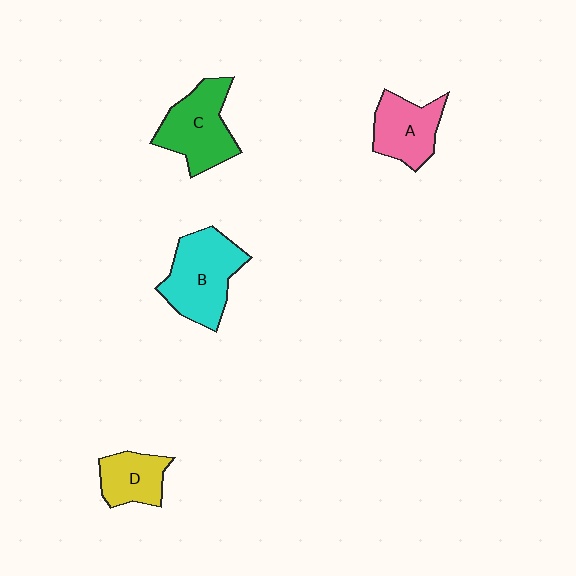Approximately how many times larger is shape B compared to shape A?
Approximately 1.4 times.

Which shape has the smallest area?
Shape D (yellow).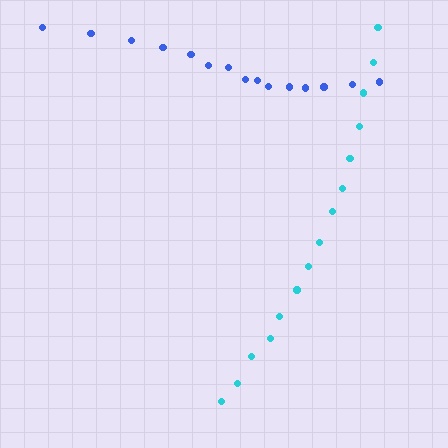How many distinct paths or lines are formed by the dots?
There are 2 distinct paths.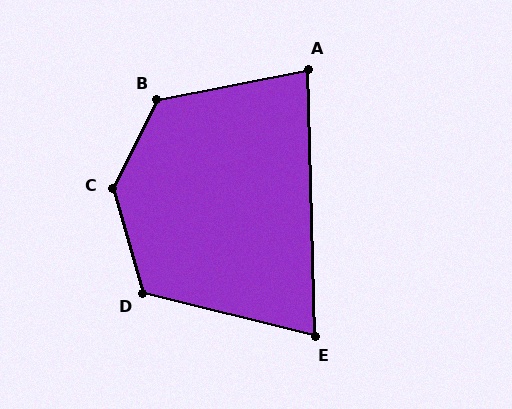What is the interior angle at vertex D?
Approximately 120 degrees (obtuse).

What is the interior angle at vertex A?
Approximately 80 degrees (acute).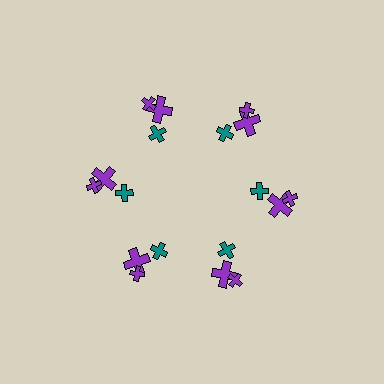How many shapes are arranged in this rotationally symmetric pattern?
There are 18 shapes, arranged in 6 groups of 3.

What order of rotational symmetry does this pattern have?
This pattern has 6-fold rotational symmetry.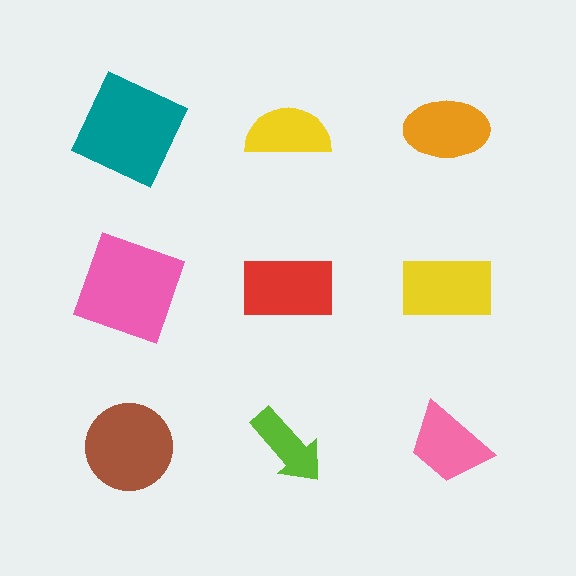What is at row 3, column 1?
A brown circle.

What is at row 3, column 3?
A pink trapezoid.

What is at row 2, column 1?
A pink square.